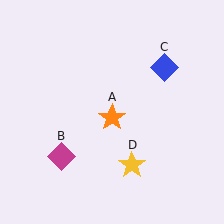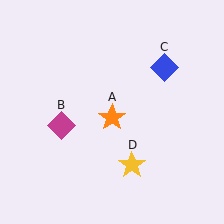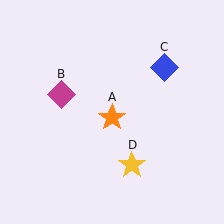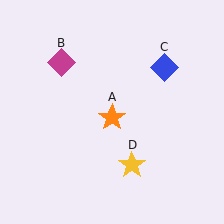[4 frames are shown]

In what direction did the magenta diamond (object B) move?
The magenta diamond (object B) moved up.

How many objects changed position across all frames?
1 object changed position: magenta diamond (object B).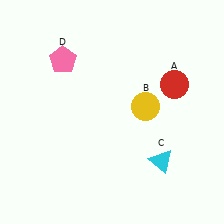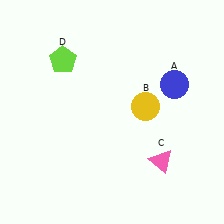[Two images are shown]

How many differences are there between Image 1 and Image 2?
There are 3 differences between the two images.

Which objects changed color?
A changed from red to blue. C changed from cyan to pink. D changed from pink to lime.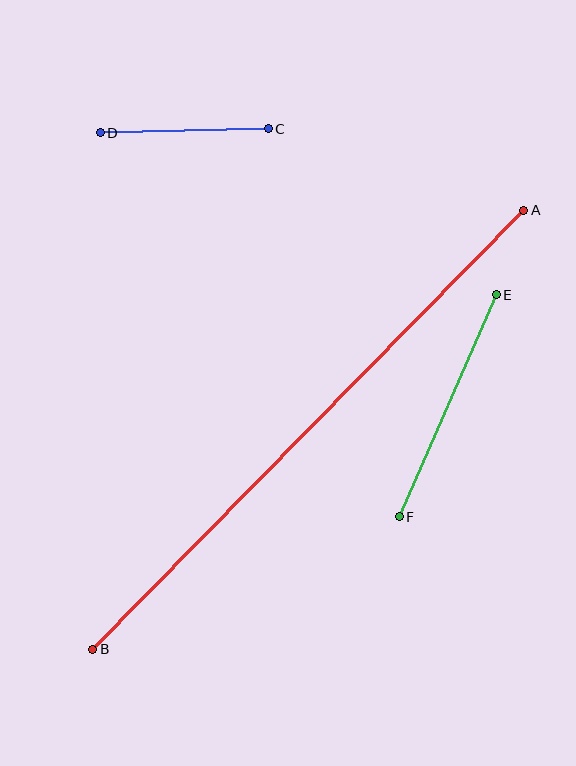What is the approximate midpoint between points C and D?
The midpoint is at approximately (184, 131) pixels.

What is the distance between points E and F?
The distance is approximately 242 pixels.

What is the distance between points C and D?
The distance is approximately 168 pixels.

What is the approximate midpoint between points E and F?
The midpoint is at approximately (448, 406) pixels.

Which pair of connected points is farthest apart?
Points A and B are farthest apart.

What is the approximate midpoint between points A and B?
The midpoint is at approximately (308, 430) pixels.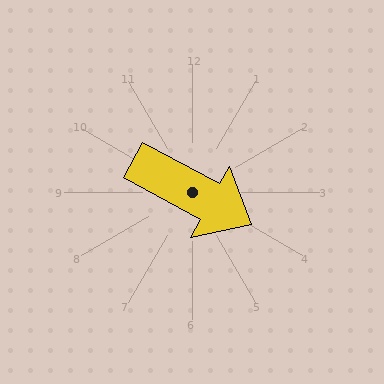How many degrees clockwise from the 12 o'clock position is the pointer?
Approximately 118 degrees.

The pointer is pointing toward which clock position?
Roughly 4 o'clock.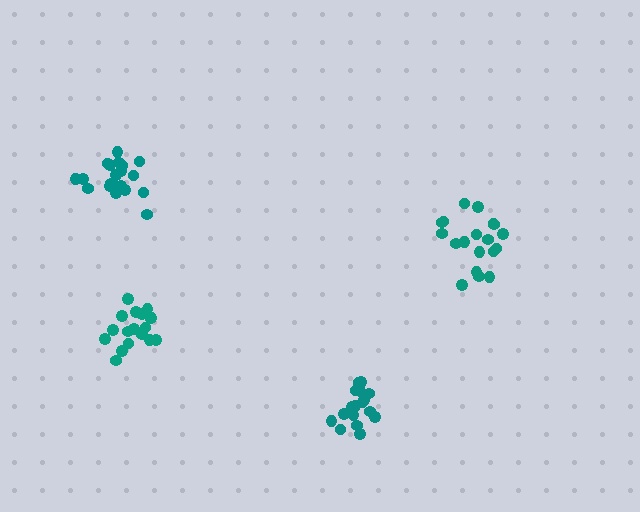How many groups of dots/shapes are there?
There are 4 groups.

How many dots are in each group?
Group 1: 18 dots, Group 2: 19 dots, Group 3: 20 dots, Group 4: 19 dots (76 total).